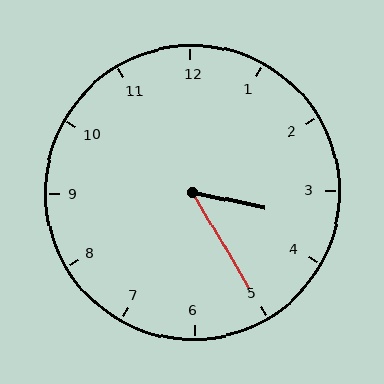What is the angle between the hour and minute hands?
Approximately 48 degrees.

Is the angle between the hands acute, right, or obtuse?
It is acute.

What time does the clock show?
3:25.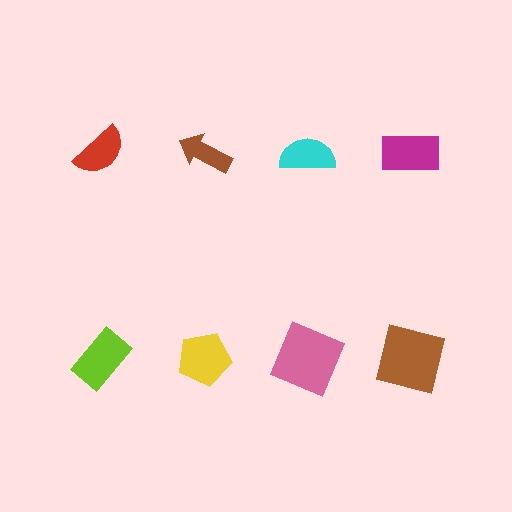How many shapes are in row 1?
4 shapes.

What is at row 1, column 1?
A red semicircle.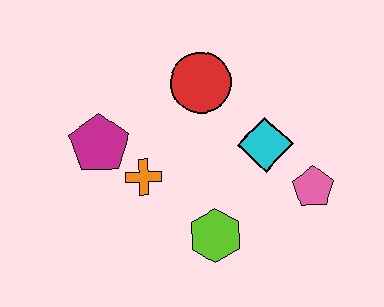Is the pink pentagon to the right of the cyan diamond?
Yes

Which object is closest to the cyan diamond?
The pink pentagon is closest to the cyan diamond.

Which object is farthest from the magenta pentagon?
The pink pentagon is farthest from the magenta pentagon.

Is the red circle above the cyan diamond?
Yes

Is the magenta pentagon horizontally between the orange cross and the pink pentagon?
No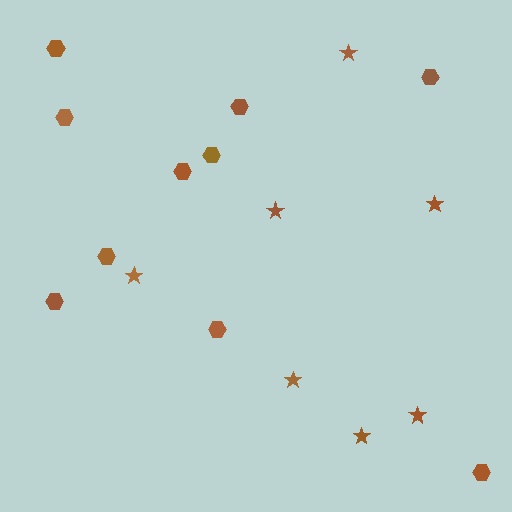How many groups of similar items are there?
There are 2 groups: one group of stars (7) and one group of hexagons (10).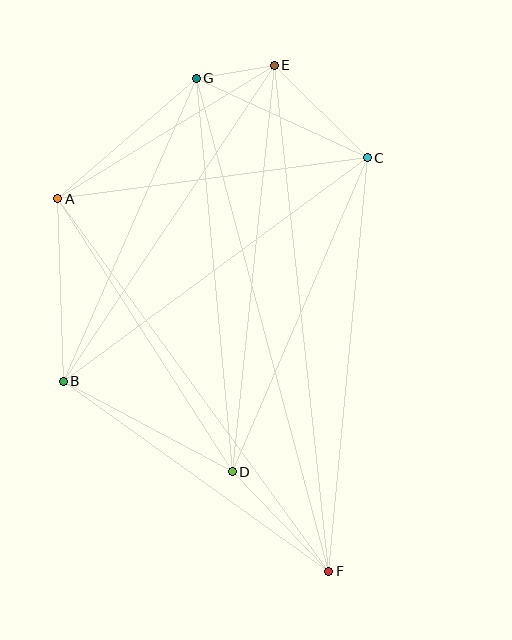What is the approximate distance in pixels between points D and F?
The distance between D and F is approximately 139 pixels.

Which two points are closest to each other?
Points E and G are closest to each other.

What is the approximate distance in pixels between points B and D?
The distance between B and D is approximately 191 pixels.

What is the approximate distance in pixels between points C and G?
The distance between C and G is approximately 189 pixels.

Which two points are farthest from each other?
Points F and G are farthest from each other.